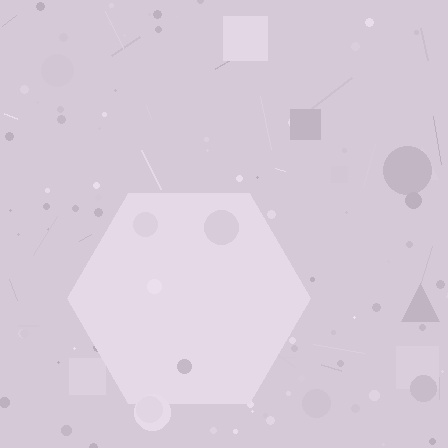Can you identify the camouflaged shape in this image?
The camouflaged shape is a hexagon.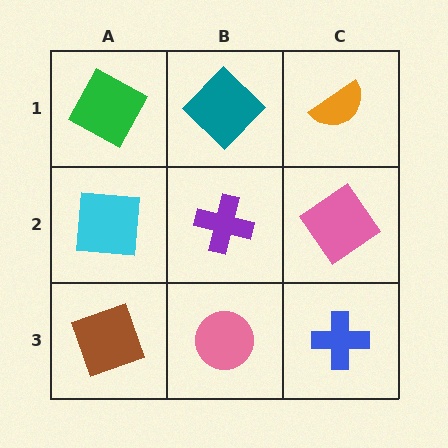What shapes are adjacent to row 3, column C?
A pink diamond (row 2, column C), a pink circle (row 3, column B).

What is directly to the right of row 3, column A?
A pink circle.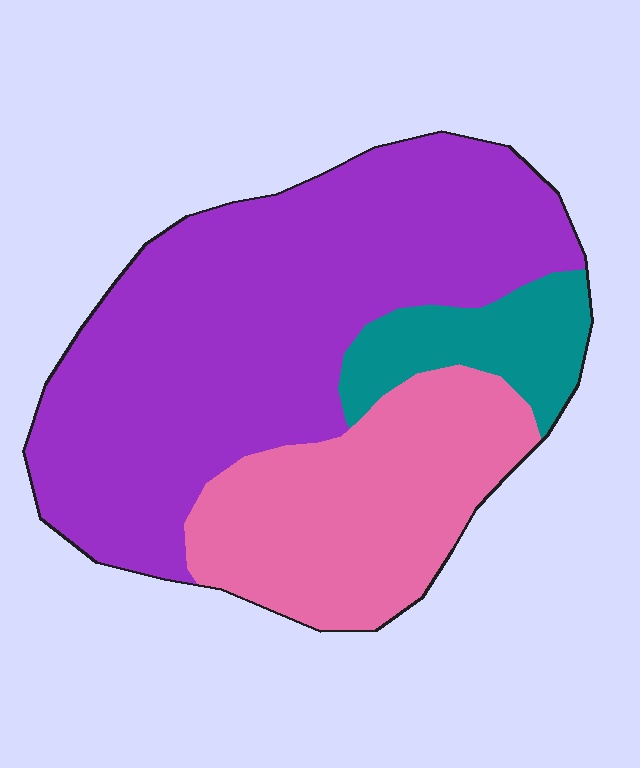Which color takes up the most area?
Purple, at roughly 60%.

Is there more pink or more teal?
Pink.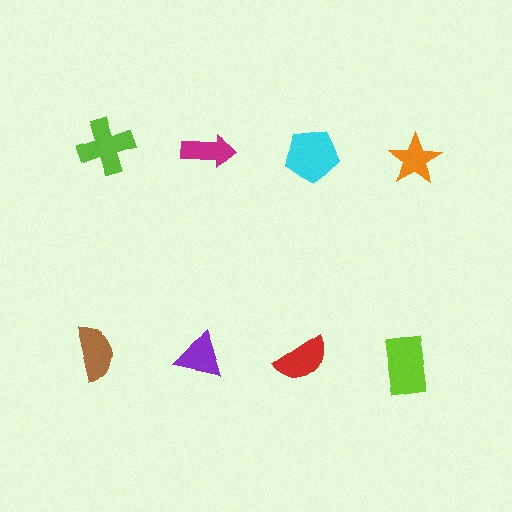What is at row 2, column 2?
A purple triangle.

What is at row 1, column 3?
A cyan pentagon.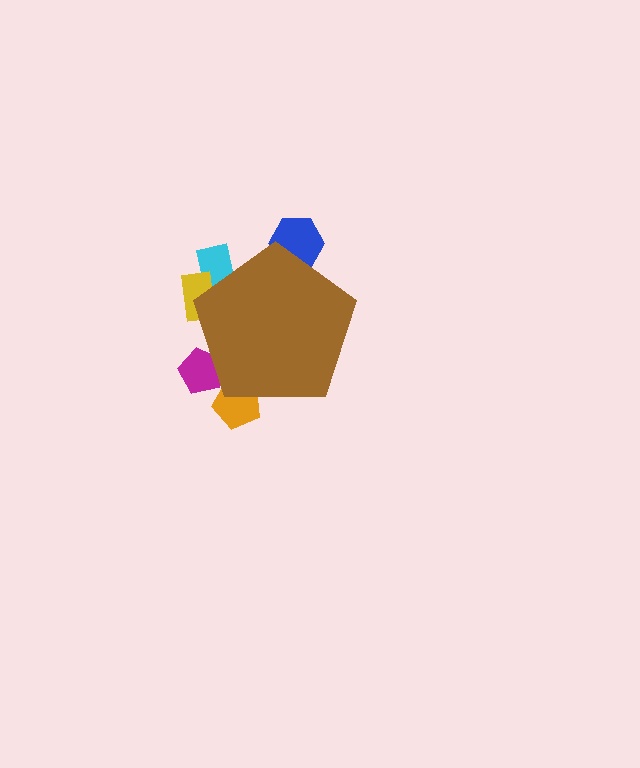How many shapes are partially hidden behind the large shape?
5 shapes are partially hidden.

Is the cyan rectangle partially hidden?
Yes, the cyan rectangle is partially hidden behind the brown pentagon.